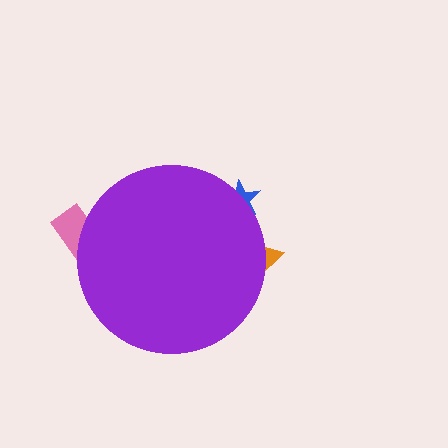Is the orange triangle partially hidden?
Yes, the orange triangle is partially hidden behind the purple circle.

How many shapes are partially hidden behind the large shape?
3 shapes are partially hidden.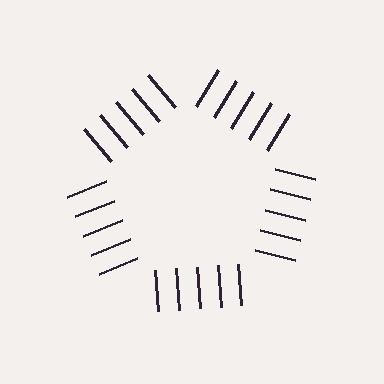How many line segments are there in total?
25 — 5 along each of the 5 edges.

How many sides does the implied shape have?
5 sides — the line-ends trace a pentagon.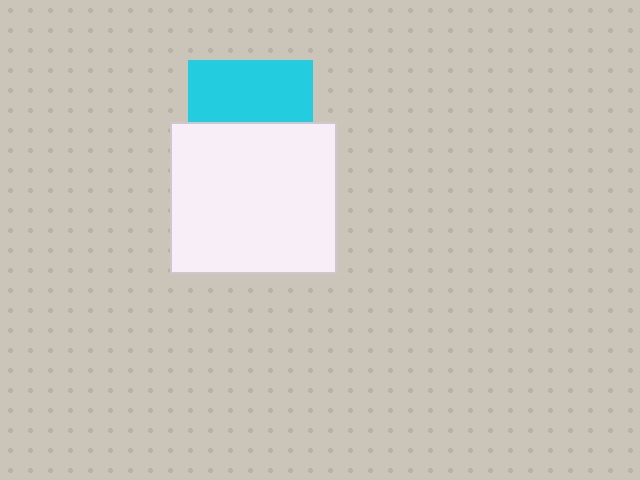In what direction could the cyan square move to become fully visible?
The cyan square could move up. That would shift it out from behind the white rectangle entirely.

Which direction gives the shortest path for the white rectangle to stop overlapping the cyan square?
Moving down gives the shortest separation.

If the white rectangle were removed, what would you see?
You would see the complete cyan square.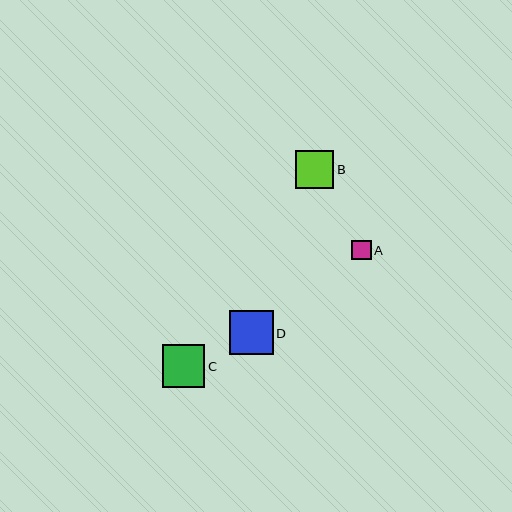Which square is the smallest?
Square A is the smallest with a size of approximately 19 pixels.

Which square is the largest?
Square D is the largest with a size of approximately 44 pixels.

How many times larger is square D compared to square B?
Square D is approximately 1.1 times the size of square B.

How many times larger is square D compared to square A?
Square D is approximately 2.3 times the size of square A.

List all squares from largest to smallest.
From largest to smallest: D, C, B, A.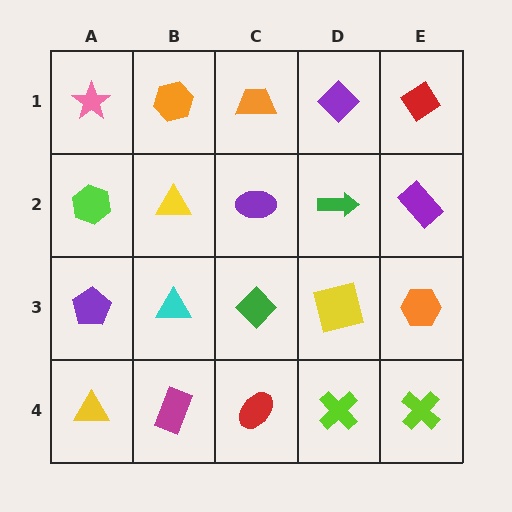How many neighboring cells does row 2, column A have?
3.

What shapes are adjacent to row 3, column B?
A yellow triangle (row 2, column B), a magenta rectangle (row 4, column B), a purple pentagon (row 3, column A), a green diamond (row 3, column C).